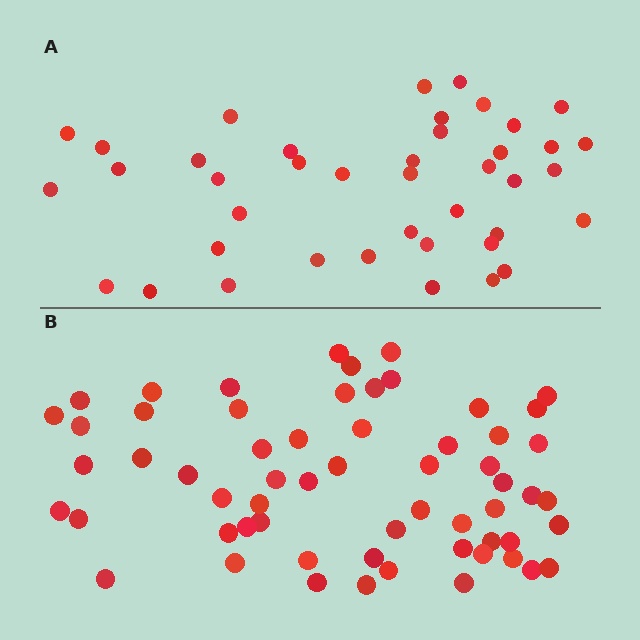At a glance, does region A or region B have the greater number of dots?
Region B (the bottom region) has more dots.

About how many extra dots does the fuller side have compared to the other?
Region B has approximately 20 more dots than region A.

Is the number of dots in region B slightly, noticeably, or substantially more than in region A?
Region B has substantially more. The ratio is roughly 1.5 to 1.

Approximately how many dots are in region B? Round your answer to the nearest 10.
About 60 dots.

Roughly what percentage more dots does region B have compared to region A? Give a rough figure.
About 45% more.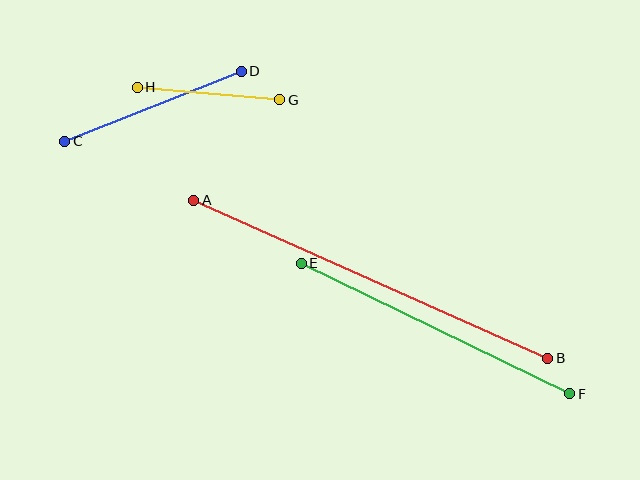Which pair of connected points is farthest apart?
Points A and B are farthest apart.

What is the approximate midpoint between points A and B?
The midpoint is at approximately (371, 279) pixels.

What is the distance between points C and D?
The distance is approximately 190 pixels.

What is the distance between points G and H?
The distance is approximately 143 pixels.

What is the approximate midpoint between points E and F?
The midpoint is at approximately (436, 328) pixels.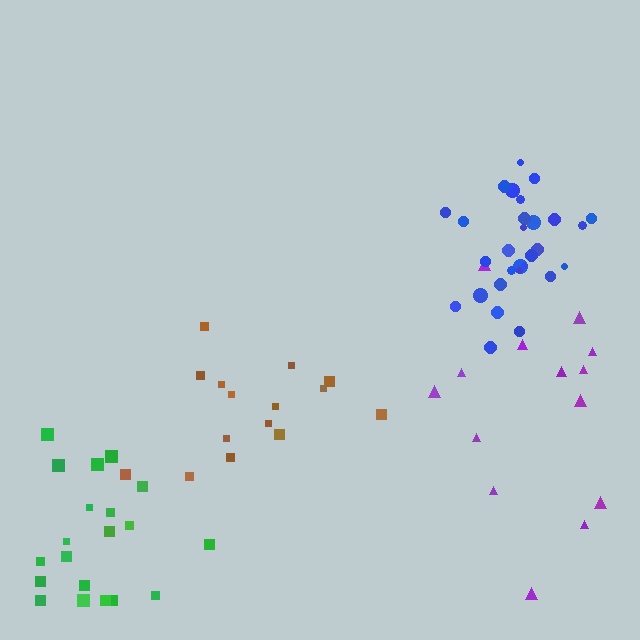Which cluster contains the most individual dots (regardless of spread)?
Blue (29).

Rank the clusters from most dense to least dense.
blue, green, brown, purple.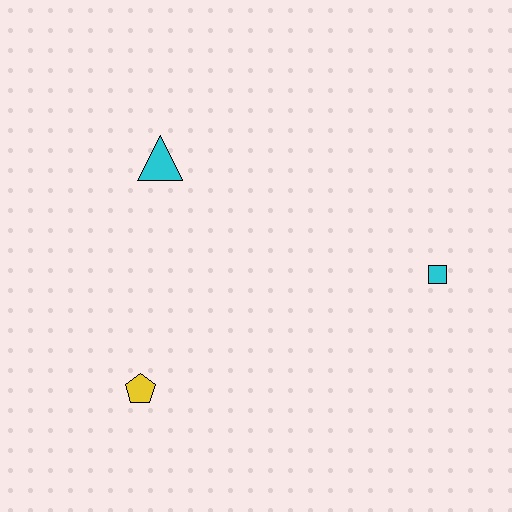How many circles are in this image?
There are no circles.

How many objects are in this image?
There are 3 objects.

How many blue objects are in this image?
There are no blue objects.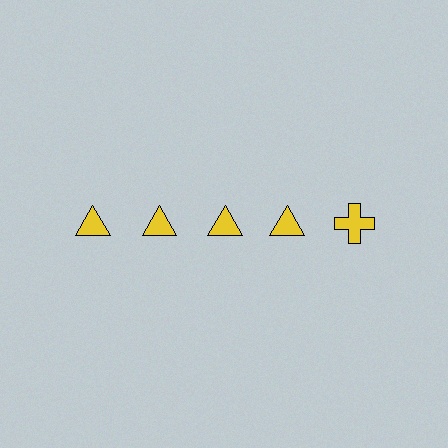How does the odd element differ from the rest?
It has a different shape: cross instead of triangle.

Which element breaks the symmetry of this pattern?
The yellow cross in the top row, rightmost column breaks the symmetry. All other shapes are yellow triangles.